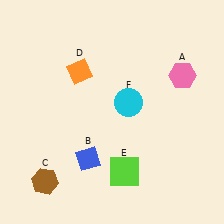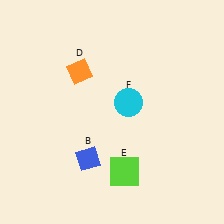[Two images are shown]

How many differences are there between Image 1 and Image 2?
There are 2 differences between the two images.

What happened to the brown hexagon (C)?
The brown hexagon (C) was removed in Image 2. It was in the bottom-left area of Image 1.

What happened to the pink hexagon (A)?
The pink hexagon (A) was removed in Image 2. It was in the top-right area of Image 1.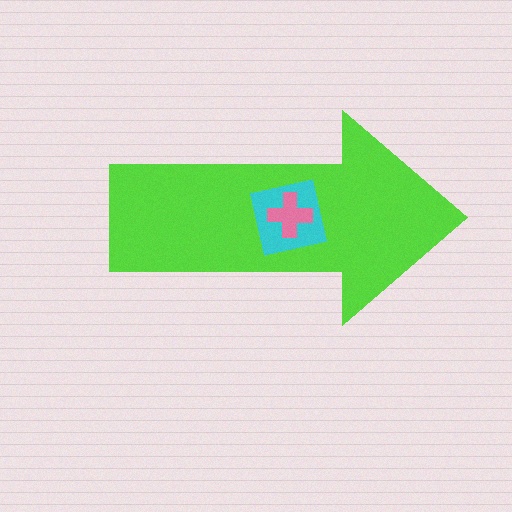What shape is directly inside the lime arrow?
The cyan square.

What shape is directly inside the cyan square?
The pink cross.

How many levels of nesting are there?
3.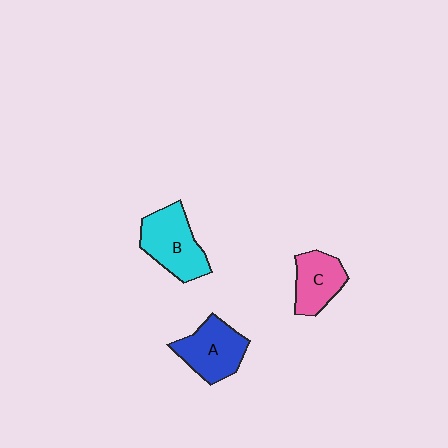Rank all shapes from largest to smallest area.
From largest to smallest: B (cyan), A (blue), C (pink).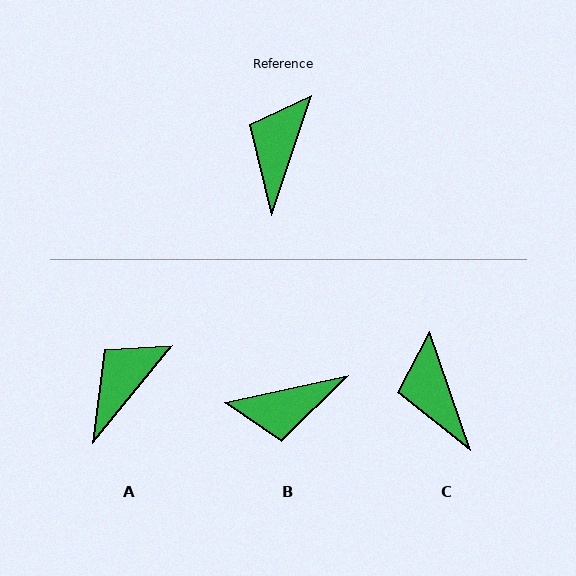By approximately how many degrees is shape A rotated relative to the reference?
Approximately 21 degrees clockwise.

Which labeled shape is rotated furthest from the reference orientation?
B, about 121 degrees away.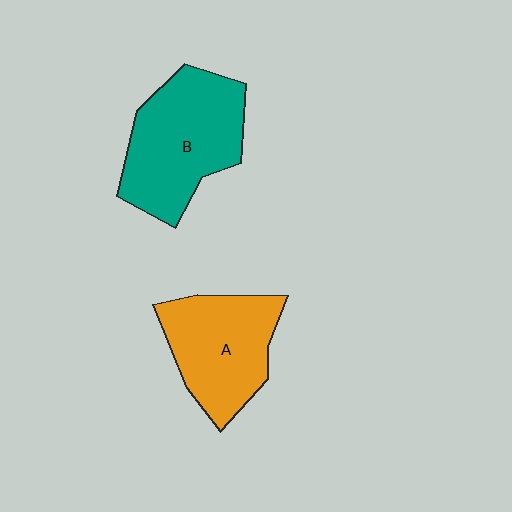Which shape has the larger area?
Shape B (teal).